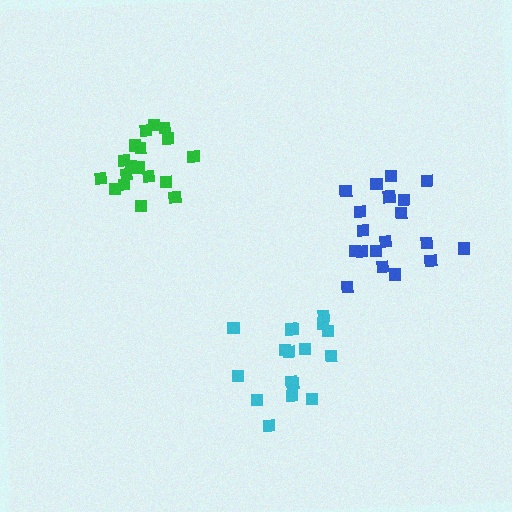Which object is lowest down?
The cyan cluster is bottommost.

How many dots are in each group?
Group 1: 17 dots, Group 2: 19 dots, Group 3: 19 dots (55 total).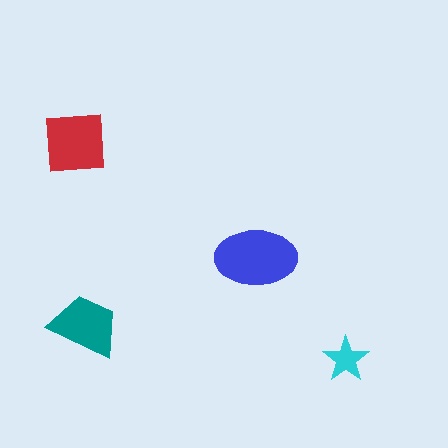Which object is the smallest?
The cyan star.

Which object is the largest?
The blue ellipse.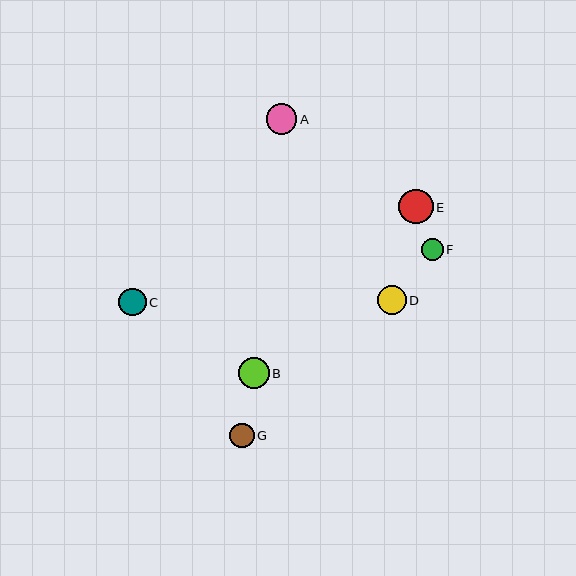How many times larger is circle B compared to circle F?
Circle B is approximately 1.4 times the size of circle F.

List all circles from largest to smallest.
From largest to smallest: E, B, A, D, C, G, F.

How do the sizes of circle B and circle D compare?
Circle B and circle D are approximately the same size.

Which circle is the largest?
Circle E is the largest with a size of approximately 34 pixels.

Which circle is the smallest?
Circle F is the smallest with a size of approximately 22 pixels.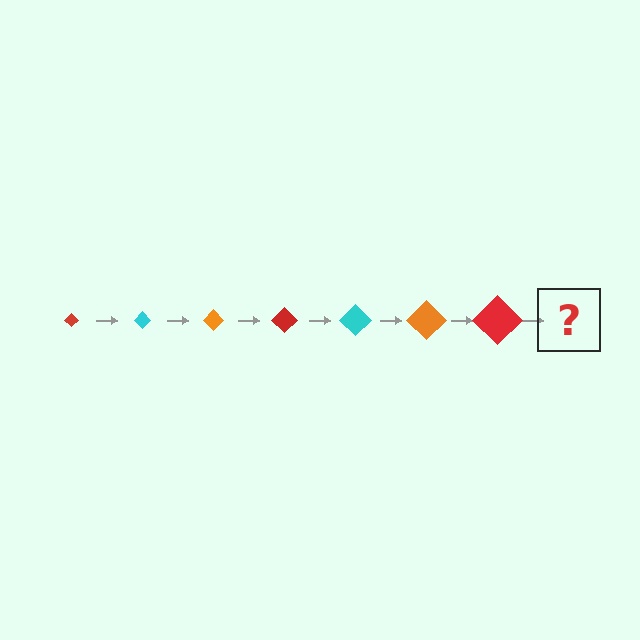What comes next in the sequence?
The next element should be a cyan diamond, larger than the previous one.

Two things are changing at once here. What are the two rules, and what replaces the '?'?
The two rules are that the diamond grows larger each step and the color cycles through red, cyan, and orange. The '?' should be a cyan diamond, larger than the previous one.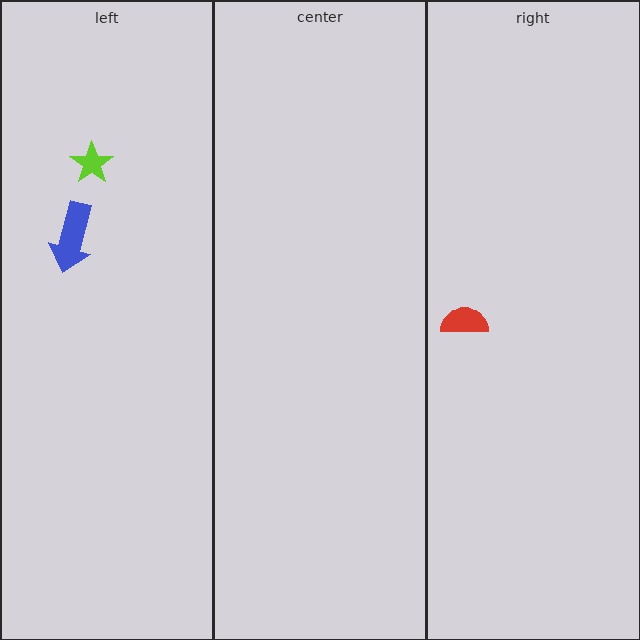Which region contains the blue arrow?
The left region.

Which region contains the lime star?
The left region.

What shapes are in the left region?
The blue arrow, the lime star.